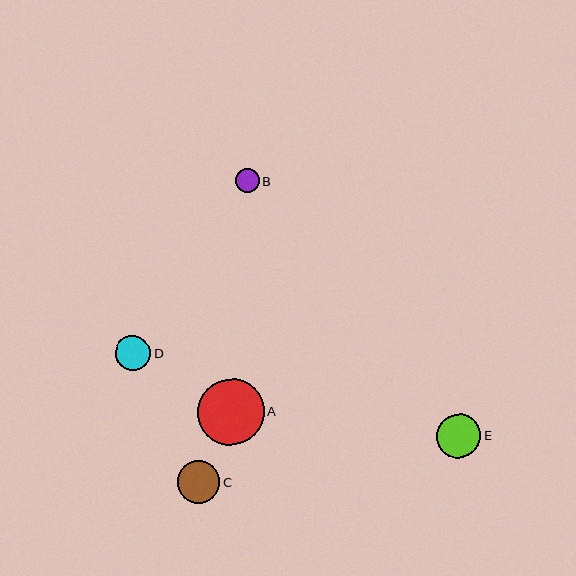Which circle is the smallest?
Circle B is the smallest with a size of approximately 24 pixels.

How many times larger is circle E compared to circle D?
Circle E is approximately 1.2 times the size of circle D.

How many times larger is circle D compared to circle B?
Circle D is approximately 1.5 times the size of circle B.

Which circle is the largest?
Circle A is the largest with a size of approximately 67 pixels.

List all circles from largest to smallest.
From largest to smallest: A, E, C, D, B.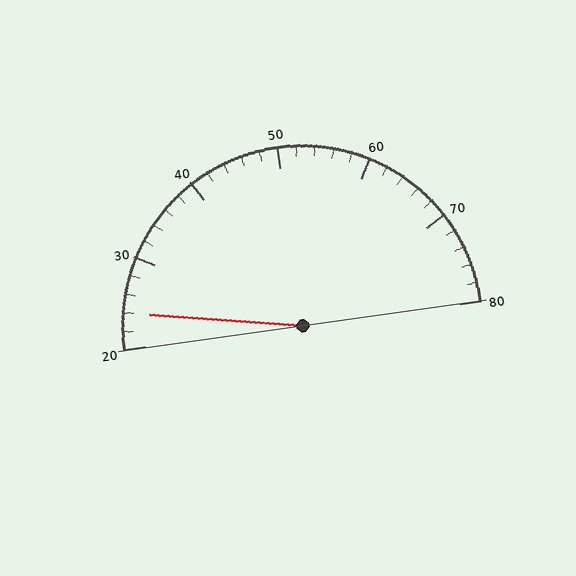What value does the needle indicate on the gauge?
The needle indicates approximately 24.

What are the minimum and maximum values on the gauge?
The gauge ranges from 20 to 80.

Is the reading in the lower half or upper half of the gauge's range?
The reading is in the lower half of the range (20 to 80).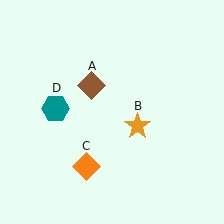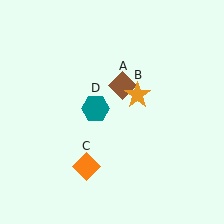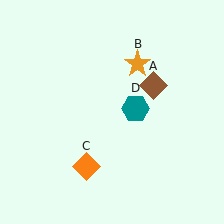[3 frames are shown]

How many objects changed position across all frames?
3 objects changed position: brown diamond (object A), orange star (object B), teal hexagon (object D).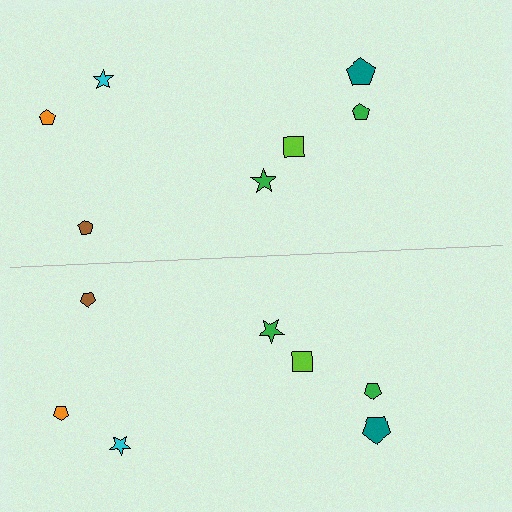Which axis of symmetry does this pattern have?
The pattern has a horizontal axis of symmetry running through the center of the image.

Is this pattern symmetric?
Yes, this pattern has bilateral (reflection) symmetry.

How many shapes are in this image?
There are 14 shapes in this image.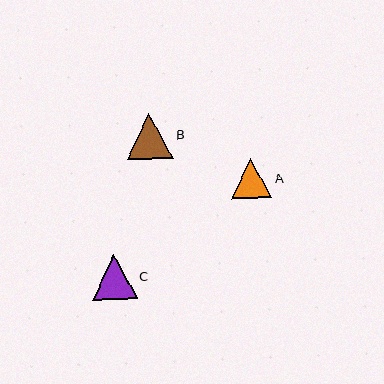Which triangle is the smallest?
Triangle A is the smallest with a size of approximately 40 pixels.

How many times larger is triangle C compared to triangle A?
Triangle C is approximately 1.1 times the size of triangle A.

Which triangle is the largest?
Triangle B is the largest with a size of approximately 46 pixels.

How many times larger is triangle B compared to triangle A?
Triangle B is approximately 1.1 times the size of triangle A.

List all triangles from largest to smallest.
From largest to smallest: B, C, A.